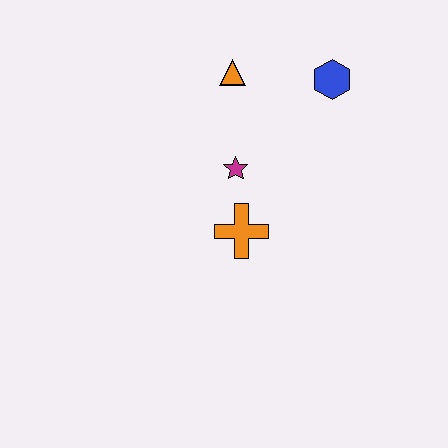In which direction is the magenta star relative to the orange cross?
The magenta star is above the orange cross.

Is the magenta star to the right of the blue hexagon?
No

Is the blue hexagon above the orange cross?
Yes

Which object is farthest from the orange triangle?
The orange cross is farthest from the orange triangle.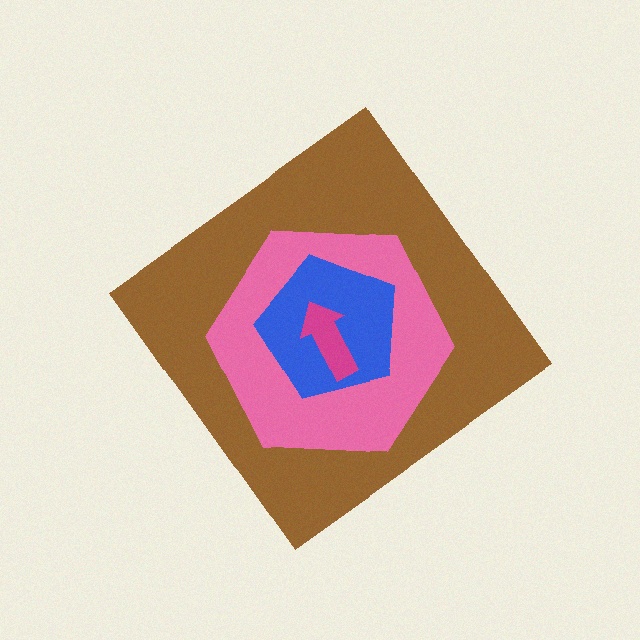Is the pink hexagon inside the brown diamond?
Yes.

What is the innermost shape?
The magenta arrow.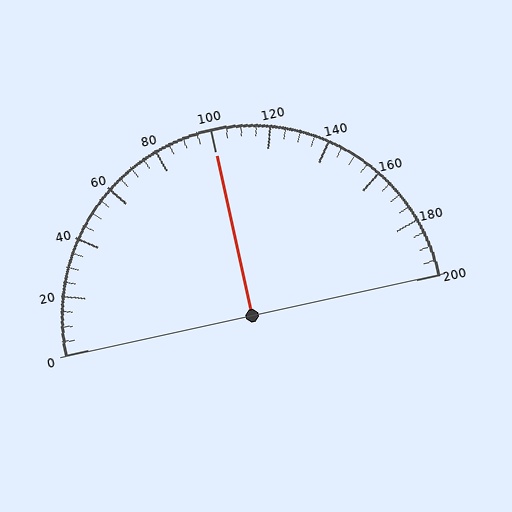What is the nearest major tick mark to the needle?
The nearest major tick mark is 100.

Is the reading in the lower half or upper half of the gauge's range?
The reading is in the upper half of the range (0 to 200).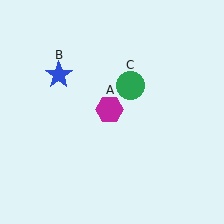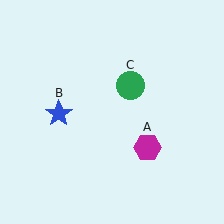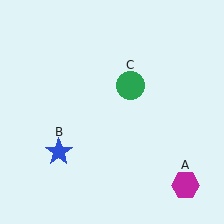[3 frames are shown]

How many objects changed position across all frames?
2 objects changed position: magenta hexagon (object A), blue star (object B).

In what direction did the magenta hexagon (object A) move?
The magenta hexagon (object A) moved down and to the right.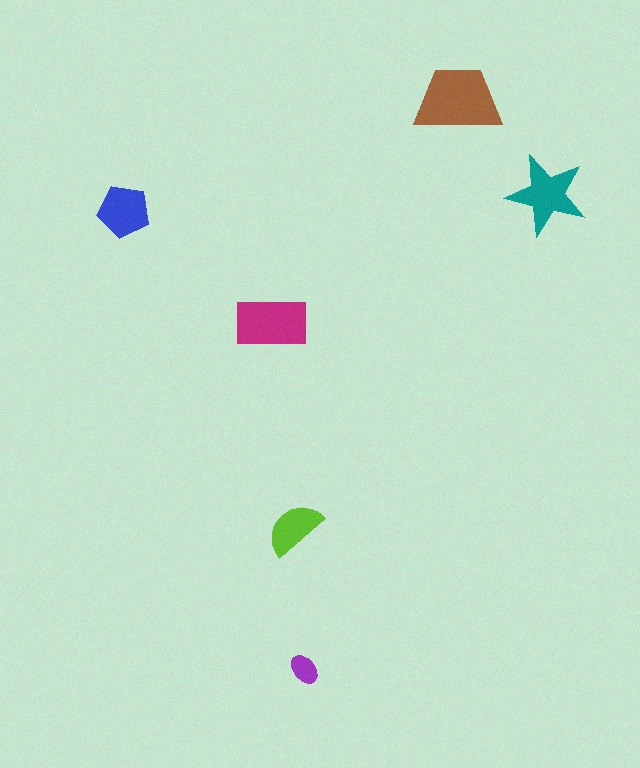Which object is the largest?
The brown trapezoid.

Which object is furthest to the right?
The teal star is rightmost.